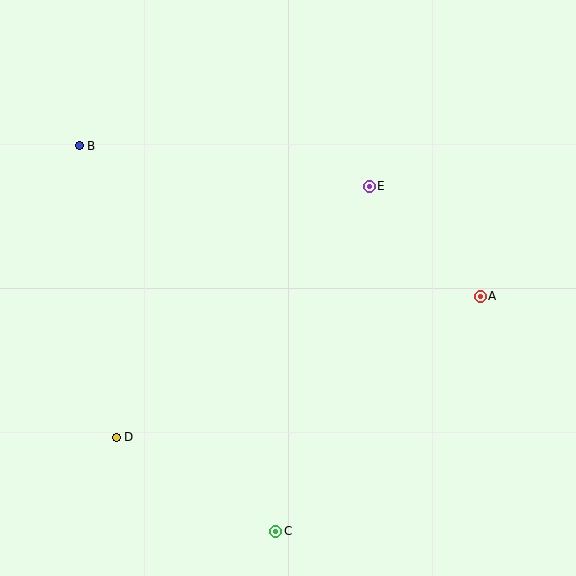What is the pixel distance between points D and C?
The distance between D and C is 185 pixels.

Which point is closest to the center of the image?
Point E at (369, 186) is closest to the center.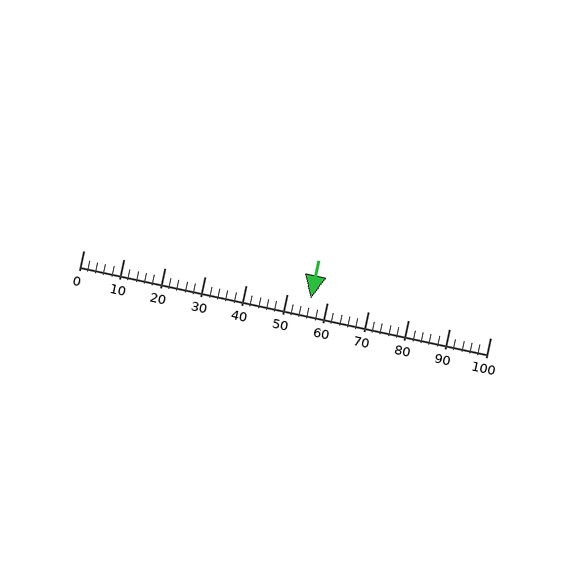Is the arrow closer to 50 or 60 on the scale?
The arrow is closer to 60.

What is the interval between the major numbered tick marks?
The major tick marks are spaced 10 units apart.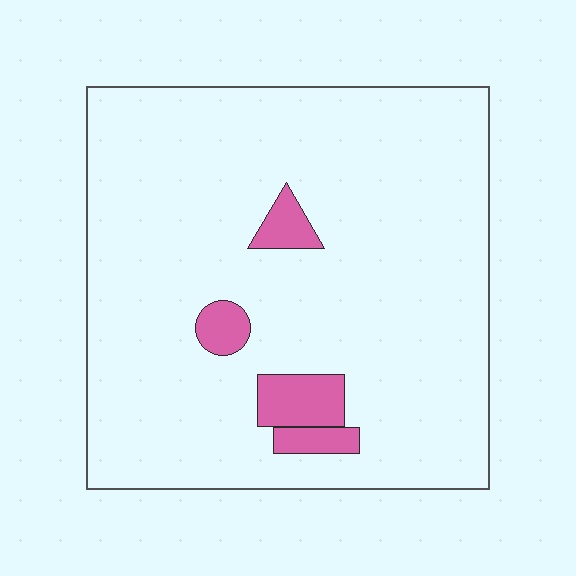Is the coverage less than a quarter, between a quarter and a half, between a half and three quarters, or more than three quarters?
Less than a quarter.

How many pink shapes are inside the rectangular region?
4.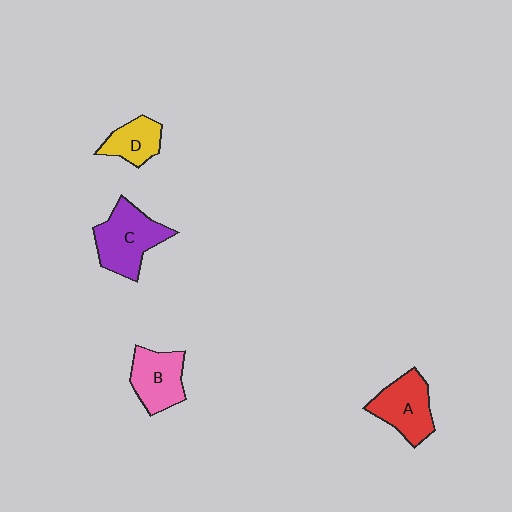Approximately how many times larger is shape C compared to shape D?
Approximately 1.8 times.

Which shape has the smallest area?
Shape D (yellow).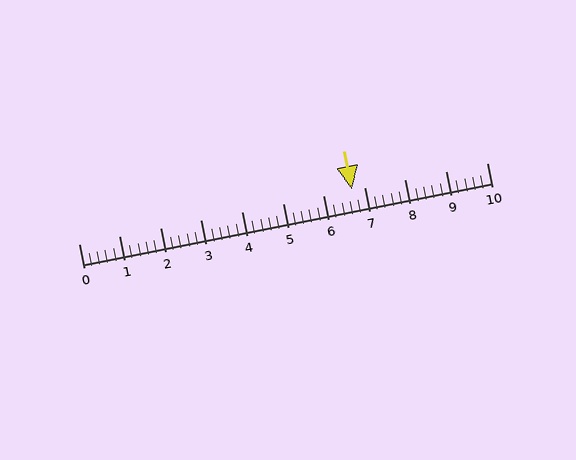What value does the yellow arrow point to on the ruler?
The yellow arrow points to approximately 6.7.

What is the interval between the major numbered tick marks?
The major tick marks are spaced 1 units apart.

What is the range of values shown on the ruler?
The ruler shows values from 0 to 10.